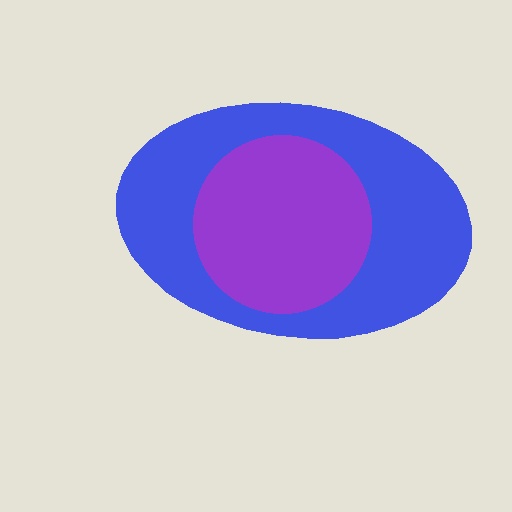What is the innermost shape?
The purple circle.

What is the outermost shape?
The blue ellipse.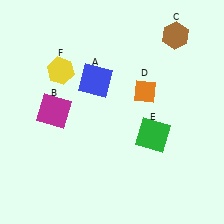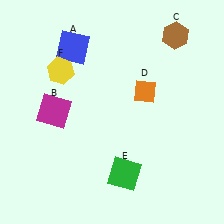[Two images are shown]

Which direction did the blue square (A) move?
The blue square (A) moved up.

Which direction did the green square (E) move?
The green square (E) moved down.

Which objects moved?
The objects that moved are: the blue square (A), the green square (E).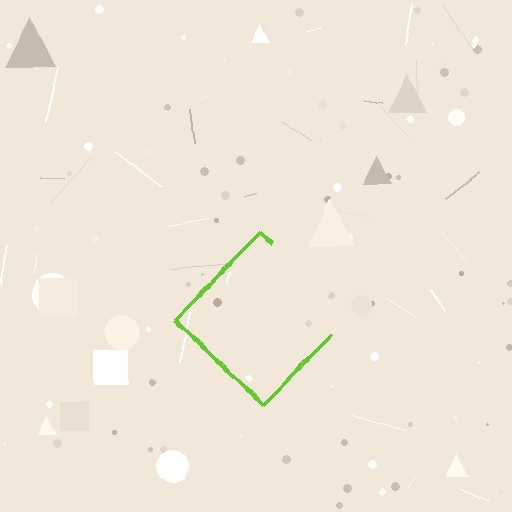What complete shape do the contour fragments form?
The contour fragments form a diamond.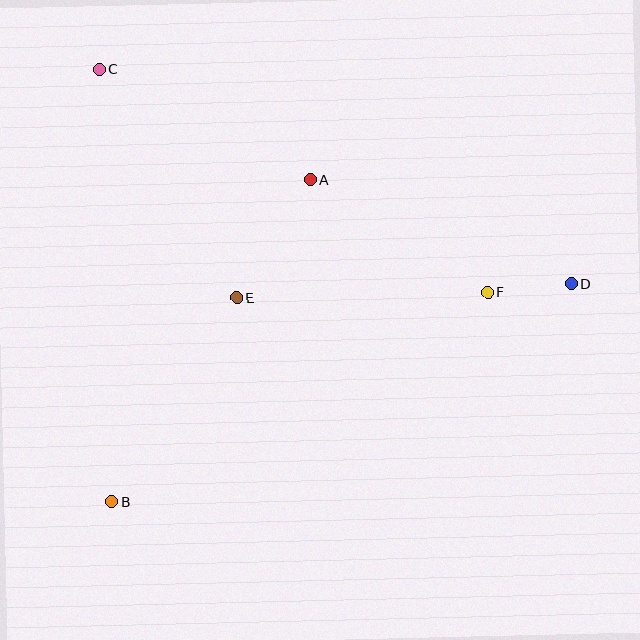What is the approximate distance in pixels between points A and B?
The distance between A and B is approximately 378 pixels.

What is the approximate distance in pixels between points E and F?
The distance between E and F is approximately 251 pixels.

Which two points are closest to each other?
Points D and F are closest to each other.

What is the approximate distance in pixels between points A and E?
The distance between A and E is approximately 139 pixels.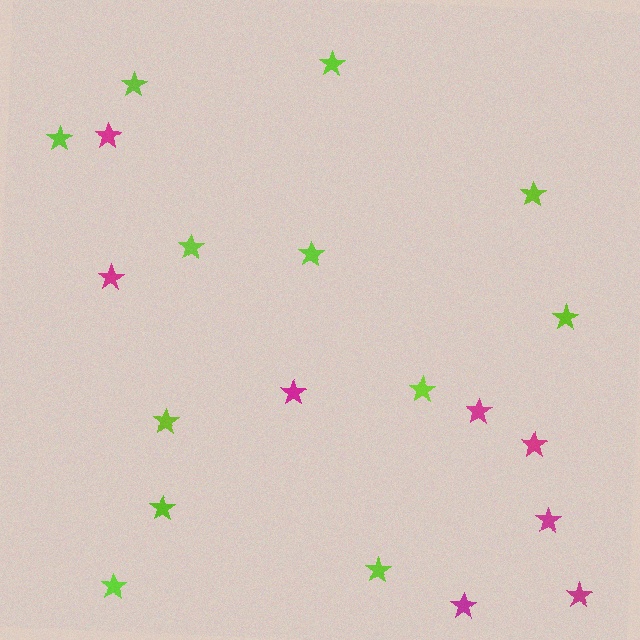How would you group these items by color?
There are 2 groups: one group of magenta stars (8) and one group of lime stars (12).